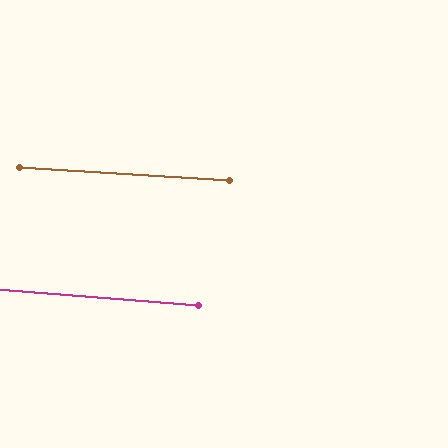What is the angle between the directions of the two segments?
Approximately 1 degree.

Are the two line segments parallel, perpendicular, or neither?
Parallel — their directions differ by only 0.9°.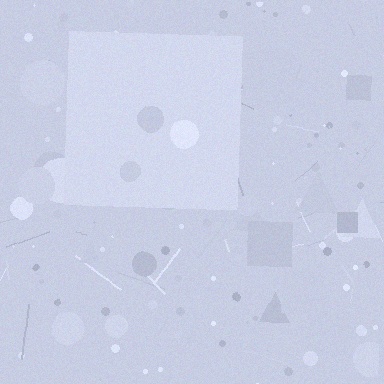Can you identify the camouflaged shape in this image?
The camouflaged shape is a square.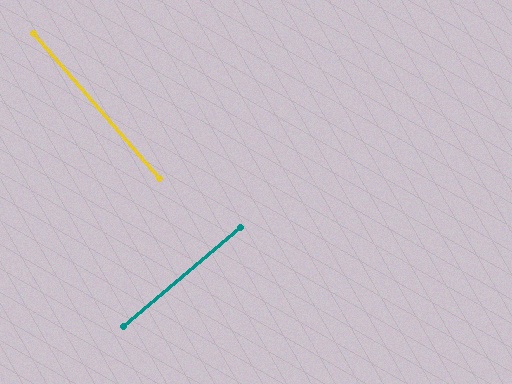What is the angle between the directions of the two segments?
Approximately 89 degrees.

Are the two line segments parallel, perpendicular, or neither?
Perpendicular — they meet at approximately 89°.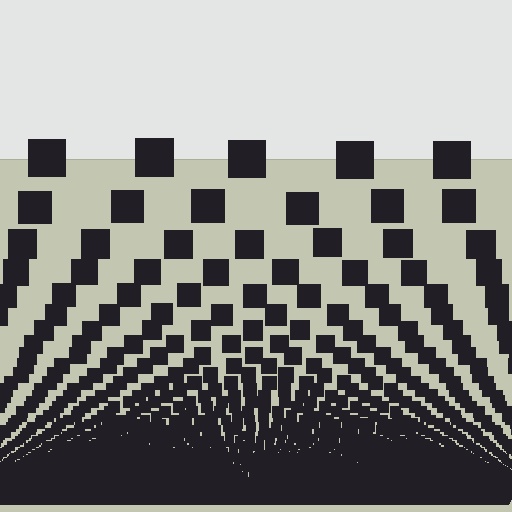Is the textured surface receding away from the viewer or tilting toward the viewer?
The surface appears to tilt toward the viewer. Texture elements get larger and sparser toward the top.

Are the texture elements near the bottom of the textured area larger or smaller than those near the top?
Smaller. The gradient is inverted — elements near the bottom are smaller and denser.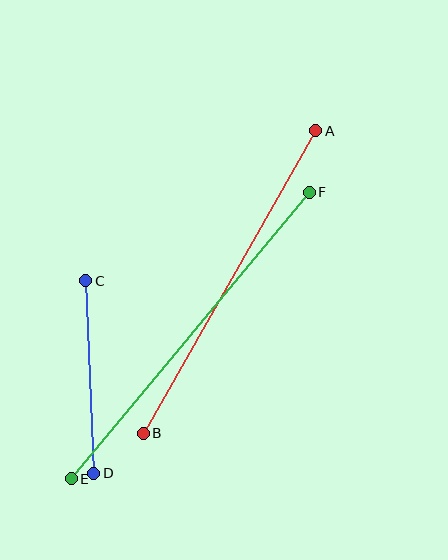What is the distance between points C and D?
The distance is approximately 193 pixels.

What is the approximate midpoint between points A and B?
The midpoint is at approximately (229, 282) pixels.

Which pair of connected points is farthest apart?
Points E and F are farthest apart.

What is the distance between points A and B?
The distance is approximately 348 pixels.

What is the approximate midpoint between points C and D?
The midpoint is at approximately (90, 377) pixels.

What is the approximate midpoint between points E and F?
The midpoint is at approximately (190, 335) pixels.